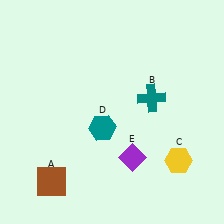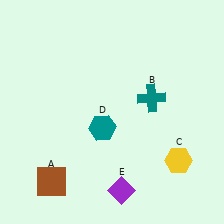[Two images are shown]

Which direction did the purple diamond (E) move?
The purple diamond (E) moved down.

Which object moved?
The purple diamond (E) moved down.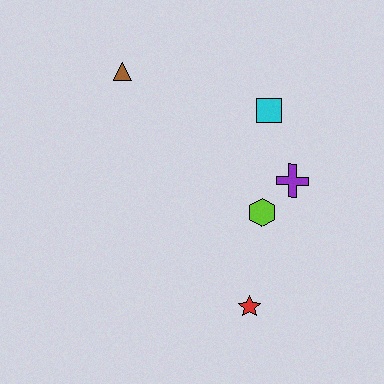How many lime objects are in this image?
There is 1 lime object.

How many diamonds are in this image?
There are no diamonds.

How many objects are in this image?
There are 5 objects.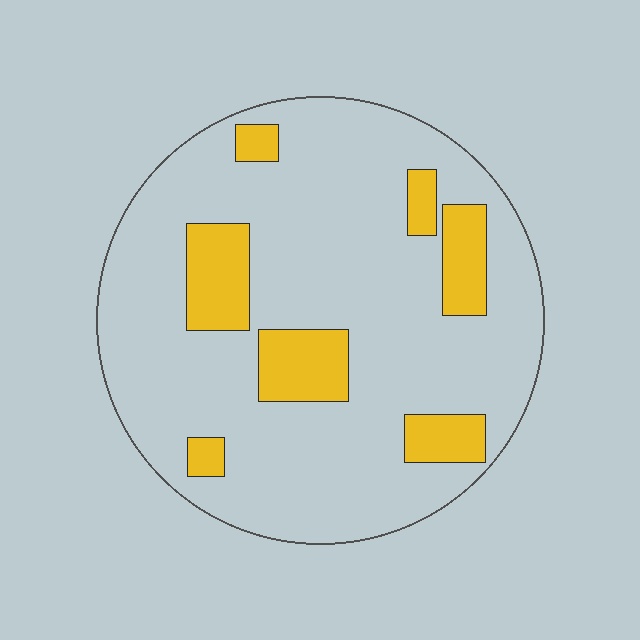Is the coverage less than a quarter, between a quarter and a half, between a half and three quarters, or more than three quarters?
Less than a quarter.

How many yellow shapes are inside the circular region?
7.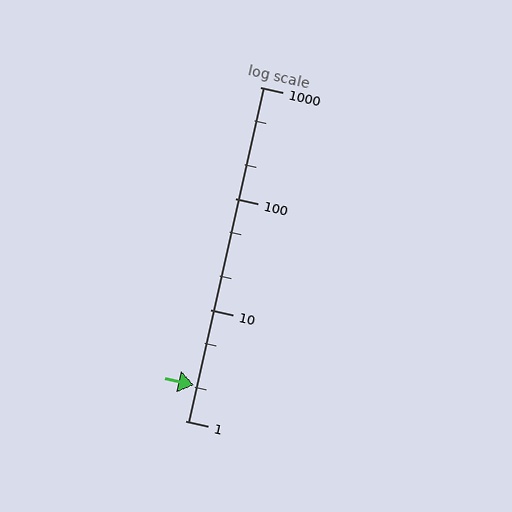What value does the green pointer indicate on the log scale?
The pointer indicates approximately 2.1.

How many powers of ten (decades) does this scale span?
The scale spans 3 decades, from 1 to 1000.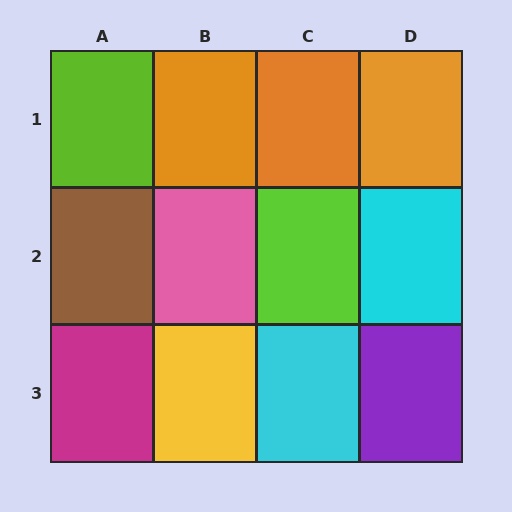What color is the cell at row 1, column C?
Orange.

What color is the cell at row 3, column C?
Cyan.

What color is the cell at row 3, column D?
Purple.